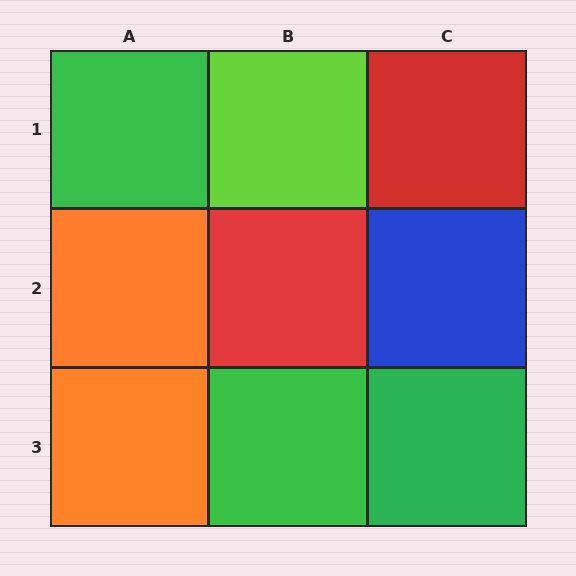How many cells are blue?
1 cell is blue.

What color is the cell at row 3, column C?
Green.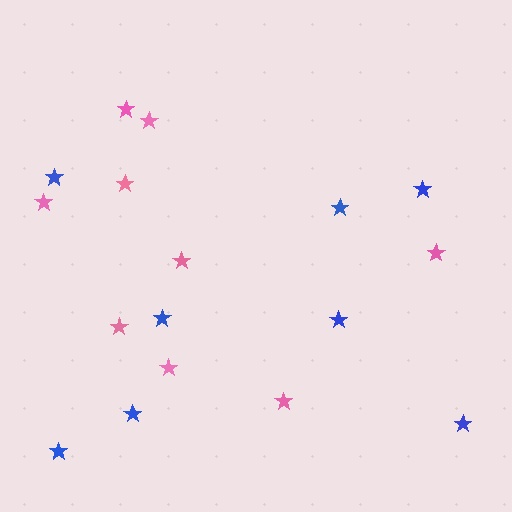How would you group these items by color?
There are 2 groups: one group of pink stars (9) and one group of blue stars (8).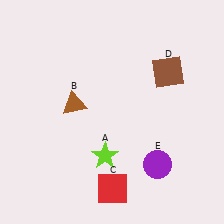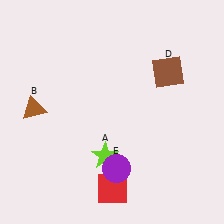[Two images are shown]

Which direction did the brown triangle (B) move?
The brown triangle (B) moved left.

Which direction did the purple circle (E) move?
The purple circle (E) moved left.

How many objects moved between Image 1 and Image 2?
2 objects moved between the two images.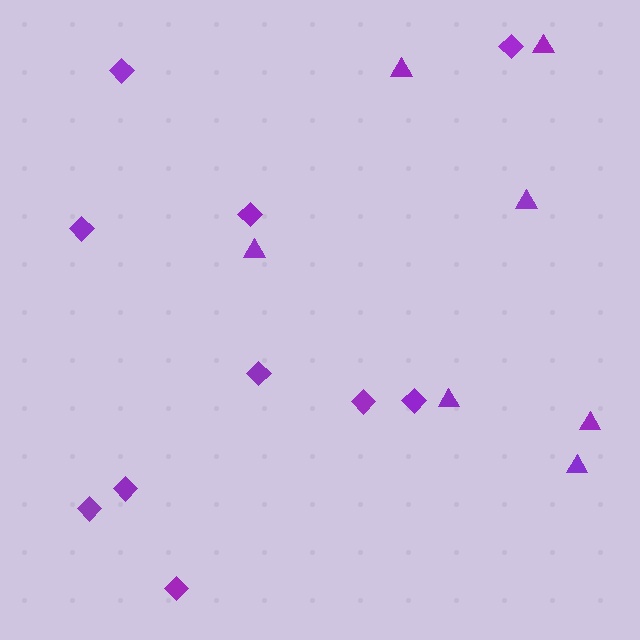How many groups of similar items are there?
There are 2 groups: one group of triangles (7) and one group of diamonds (10).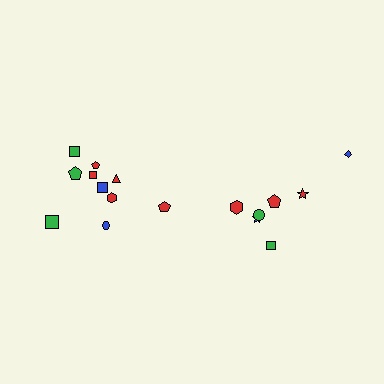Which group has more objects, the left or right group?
The left group.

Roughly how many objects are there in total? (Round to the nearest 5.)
Roughly 15 objects in total.